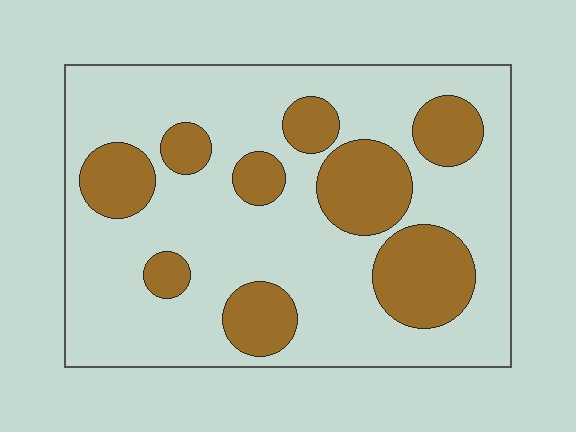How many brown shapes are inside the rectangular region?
9.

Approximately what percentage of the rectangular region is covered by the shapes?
Approximately 30%.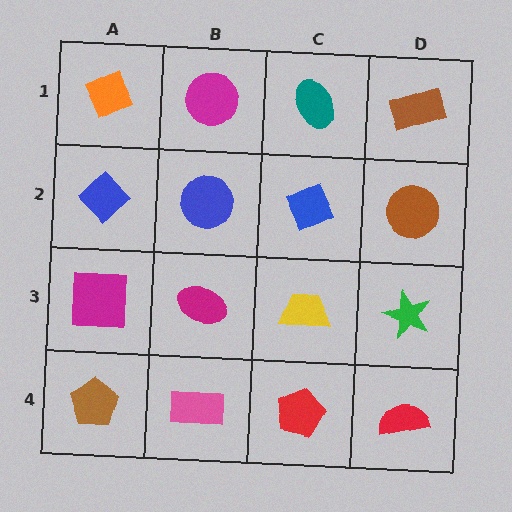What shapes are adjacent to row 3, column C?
A blue diamond (row 2, column C), a red pentagon (row 4, column C), a magenta ellipse (row 3, column B), a green star (row 3, column D).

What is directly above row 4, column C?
A yellow trapezoid.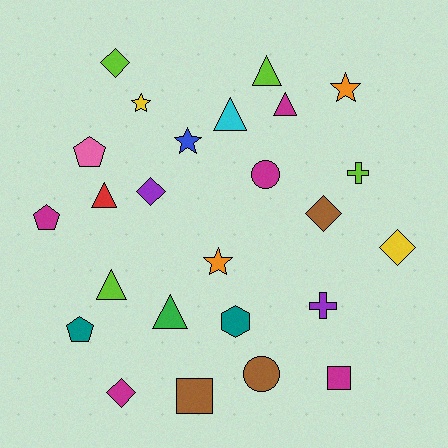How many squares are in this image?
There are 2 squares.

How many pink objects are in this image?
There is 1 pink object.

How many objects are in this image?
There are 25 objects.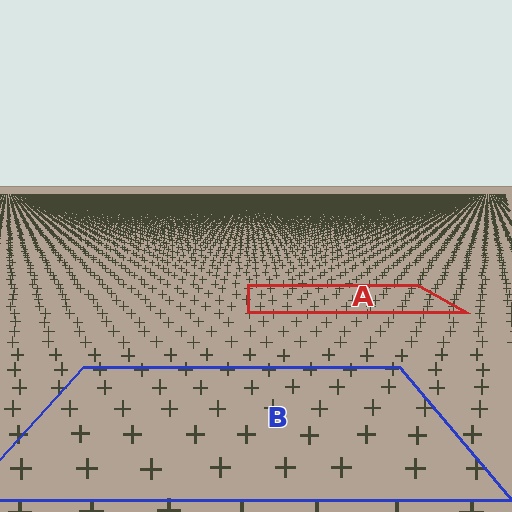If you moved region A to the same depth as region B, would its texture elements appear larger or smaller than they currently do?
They would appear larger. At a closer depth, the same texture elements are projected at a bigger on-screen size.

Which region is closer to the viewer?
Region B is closer. The texture elements there are larger and more spread out.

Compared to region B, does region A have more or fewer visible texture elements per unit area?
Region A has more texture elements per unit area — they are packed more densely because it is farther away.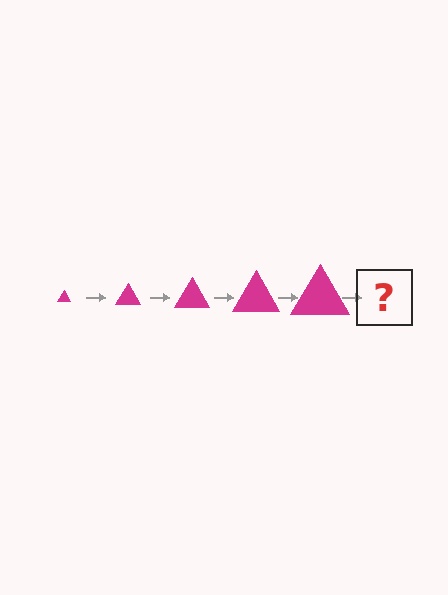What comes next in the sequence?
The next element should be a magenta triangle, larger than the previous one.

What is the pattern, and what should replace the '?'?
The pattern is that the triangle gets progressively larger each step. The '?' should be a magenta triangle, larger than the previous one.